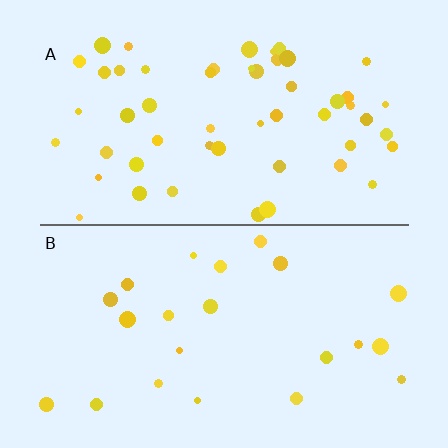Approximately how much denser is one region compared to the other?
Approximately 2.3× — region A over region B.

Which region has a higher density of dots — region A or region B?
A (the top).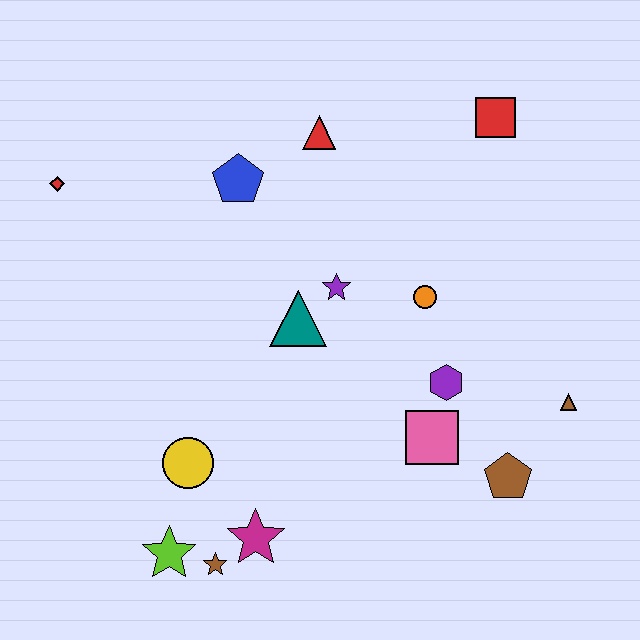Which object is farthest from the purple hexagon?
The red diamond is farthest from the purple hexagon.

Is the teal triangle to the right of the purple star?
No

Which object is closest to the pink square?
The purple hexagon is closest to the pink square.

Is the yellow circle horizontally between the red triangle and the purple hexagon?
No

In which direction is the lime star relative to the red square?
The lime star is below the red square.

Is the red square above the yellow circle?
Yes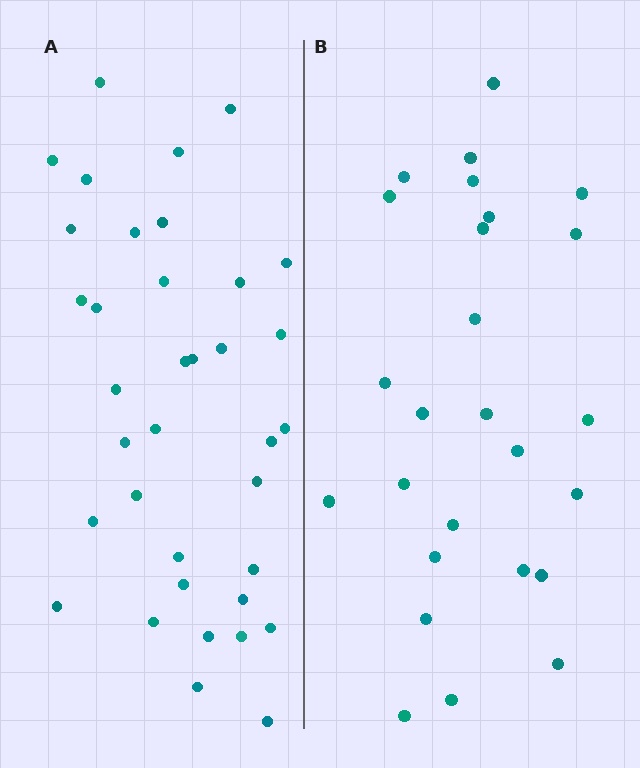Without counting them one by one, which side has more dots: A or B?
Region A (the left region) has more dots.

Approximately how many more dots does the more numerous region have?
Region A has roughly 10 or so more dots than region B.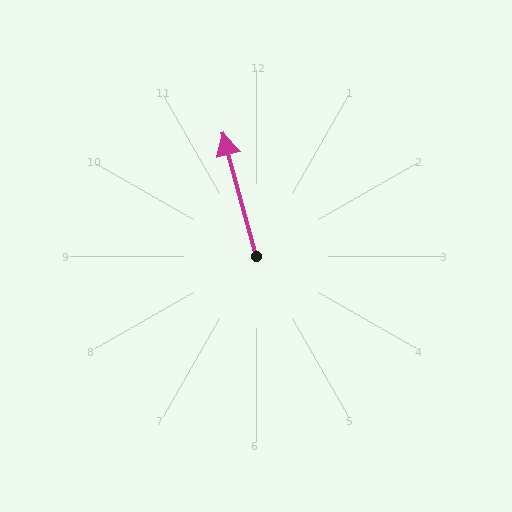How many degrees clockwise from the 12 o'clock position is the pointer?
Approximately 345 degrees.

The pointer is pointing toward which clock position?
Roughly 11 o'clock.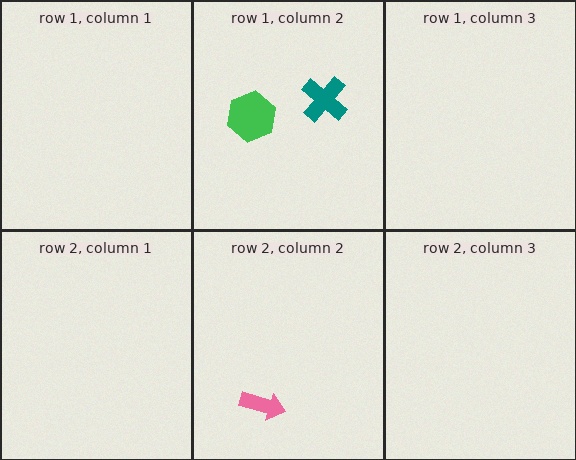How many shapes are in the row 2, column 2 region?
1.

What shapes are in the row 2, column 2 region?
The pink arrow.